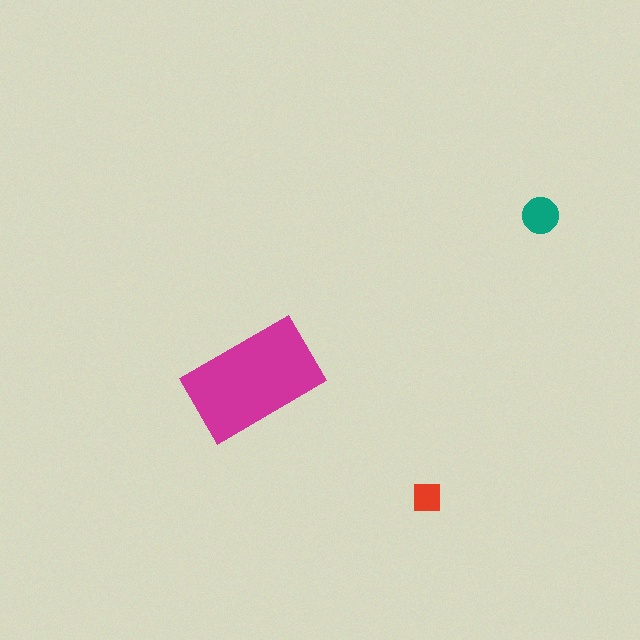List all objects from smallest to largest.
The red square, the teal circle, the magenta rectangle.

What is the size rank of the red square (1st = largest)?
3rd.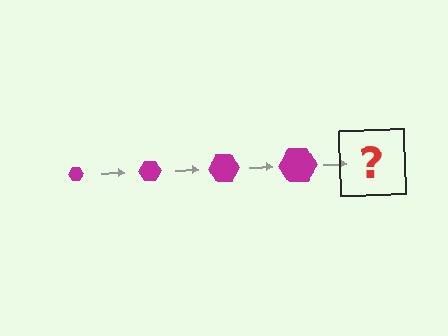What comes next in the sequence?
The next element should be a magenta hexagon, larger than the previous one.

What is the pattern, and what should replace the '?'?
The pattern is that the hexagon gets progressively larger each step. The '?' should be a magenta hexagon, larger than the previous one.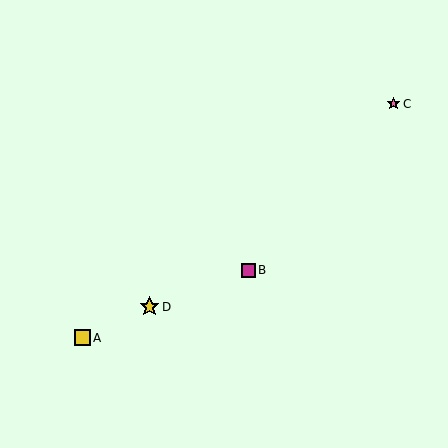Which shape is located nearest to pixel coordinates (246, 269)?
The magenta square (labeled B) at (248, 270) is nearest to that location.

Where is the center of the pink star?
The center of the pink star is at (394, 104).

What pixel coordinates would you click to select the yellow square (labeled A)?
Click at (82, 338) to select the yellow square A.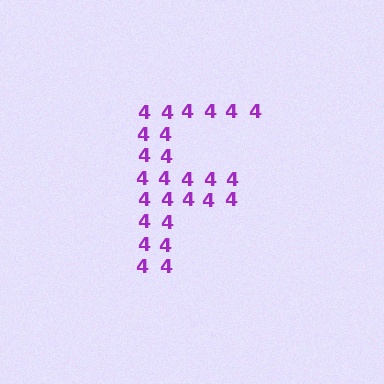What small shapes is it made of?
It is made of small digit 4's.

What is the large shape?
The large shape is the letter F.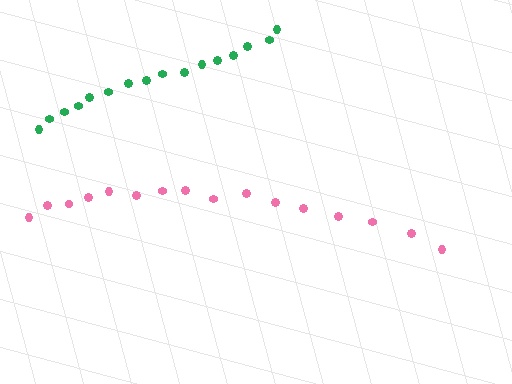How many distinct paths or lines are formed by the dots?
There are 2 distinct paths.